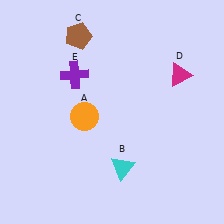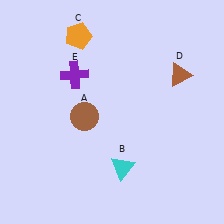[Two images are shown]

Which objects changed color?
A changed from orange to brown. C changed from brown to orange. D changed from magenta to brown.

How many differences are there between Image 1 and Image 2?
There are 3 differences between the two images.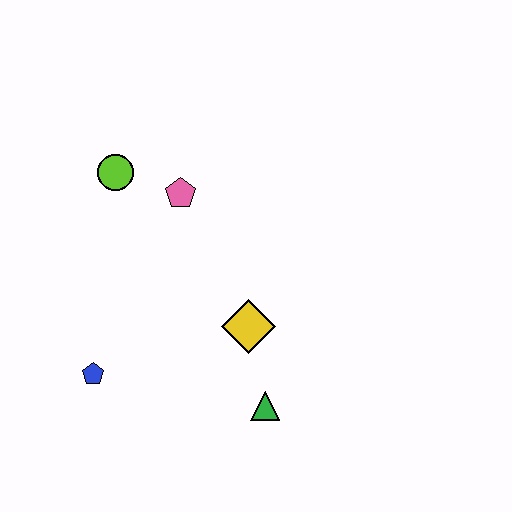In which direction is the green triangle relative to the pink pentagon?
The green triangle is below the pink pentagon.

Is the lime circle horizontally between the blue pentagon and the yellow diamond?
Yes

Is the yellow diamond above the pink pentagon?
No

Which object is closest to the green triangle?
The yellow diamond is closest to the green triangle.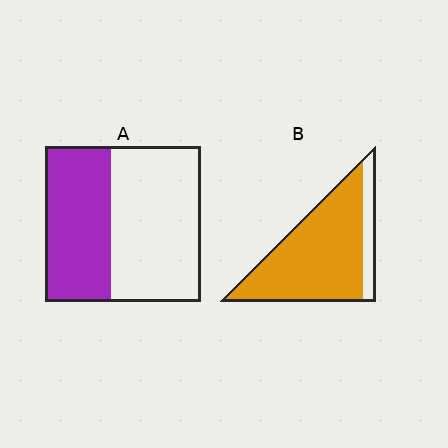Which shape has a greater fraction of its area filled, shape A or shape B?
Shape B.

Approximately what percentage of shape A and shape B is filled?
A is approximately 40% and B is approximately 85%.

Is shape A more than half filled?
No.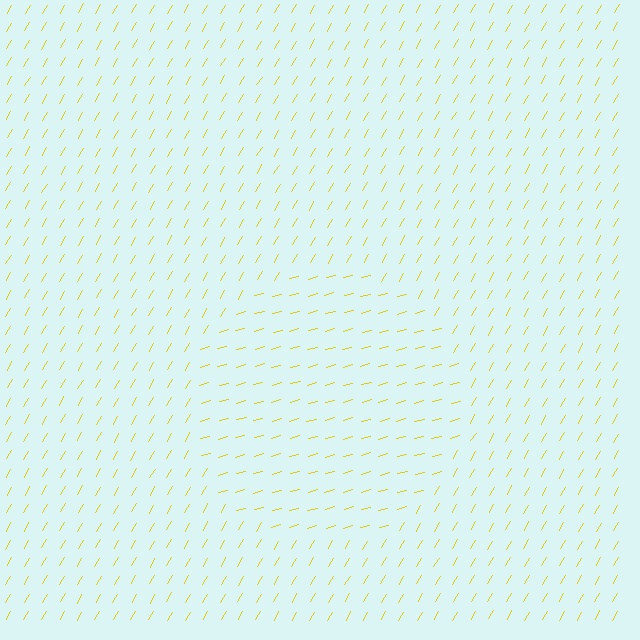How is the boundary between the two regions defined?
The boundary is defined purely by a change in line orientation (approximately 45 degrees difference). All lines are the same color and thickness.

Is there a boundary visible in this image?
Yes, there is a texture boundary formed by a change in line orientation.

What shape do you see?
I see a circle.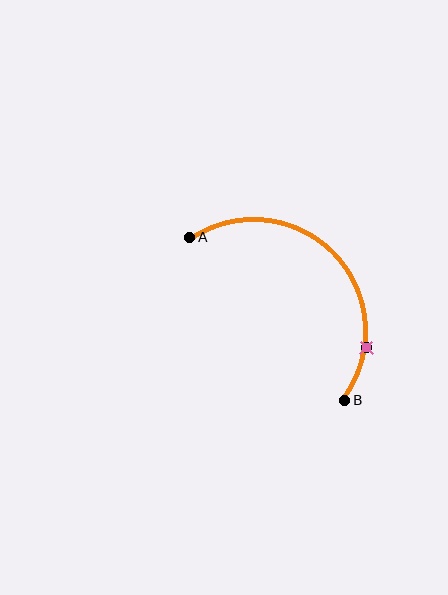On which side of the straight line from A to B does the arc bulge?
The arc bulges above and to the right of the straight line connecting A and B.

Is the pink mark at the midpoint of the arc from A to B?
No. The pink mark lies on the arc but is closer to endpoint B. The arc midpoint would be at the point on the curve equidistant along the arc from both A and B.